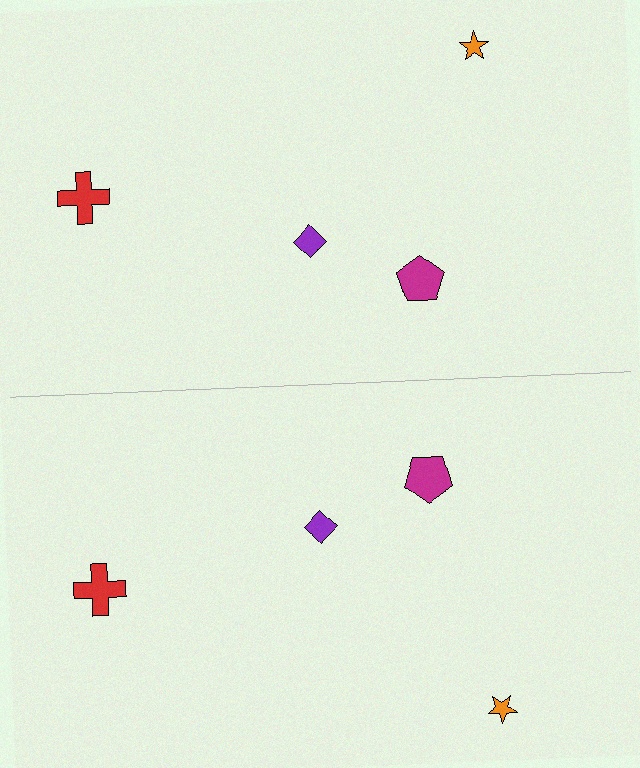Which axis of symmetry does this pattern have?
The pattern has a horizontal axis of symmetry running through the center of the image.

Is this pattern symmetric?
Yes, this pattern has bilateral (reflection) symmetry.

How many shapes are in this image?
There are 8 shapes in this image.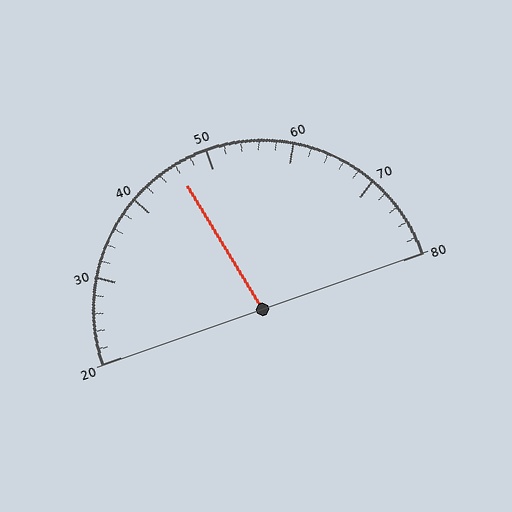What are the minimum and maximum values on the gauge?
The gauge ranges from 20 to 80.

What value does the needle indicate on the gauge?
The needle indicates approximately 46.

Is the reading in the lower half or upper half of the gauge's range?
The reading is in the lower half of the range (20 to 80).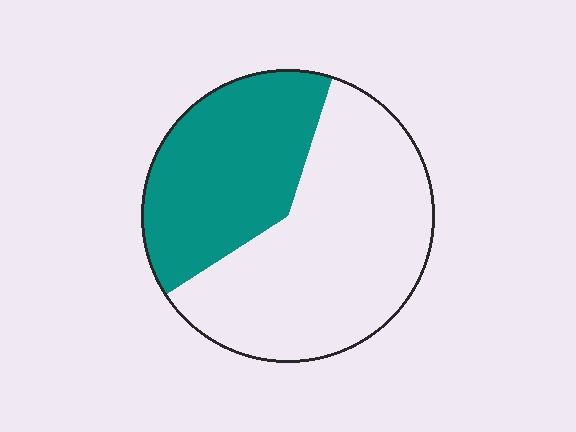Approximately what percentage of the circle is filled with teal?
Approximately 40%.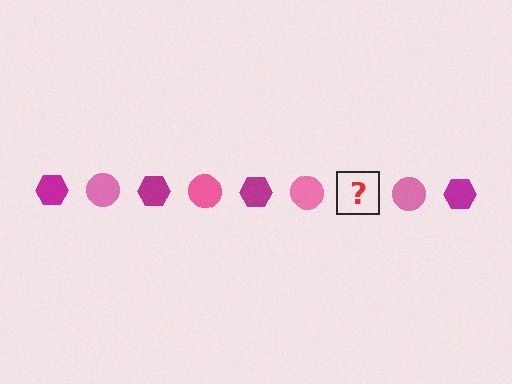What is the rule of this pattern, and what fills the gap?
The rule is that the pattern alternates between magenta hexagon and pink circle. The gap should be filled with a magenta hexagon.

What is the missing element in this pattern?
The missing element is a magenta hexagon.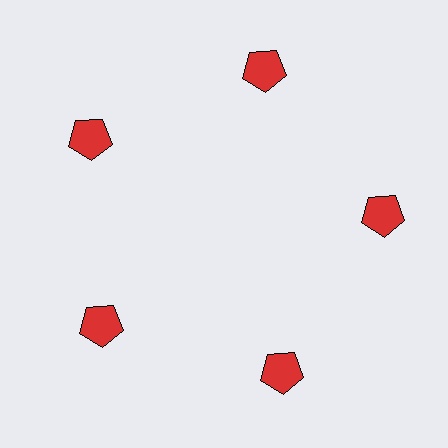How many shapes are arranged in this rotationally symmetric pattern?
There are 5 shapes, arranged in 5 groups of 1.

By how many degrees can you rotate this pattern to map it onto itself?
The pattern maps onto itself every 72 degrees of rotation.